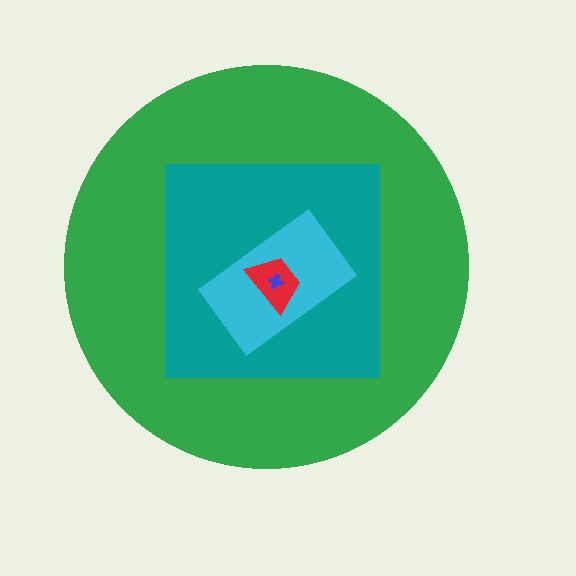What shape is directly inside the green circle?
The teal square.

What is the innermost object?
The blue cross.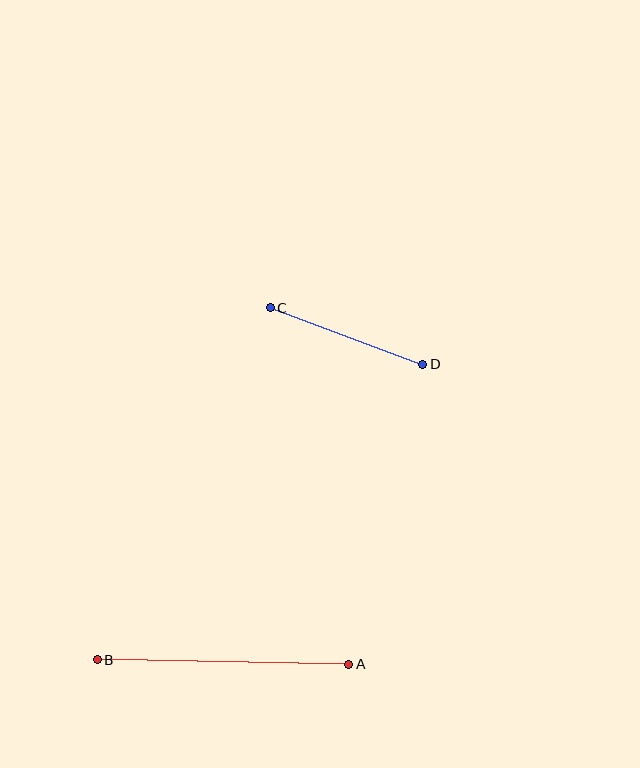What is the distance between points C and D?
The distance is approximately 163 pixels.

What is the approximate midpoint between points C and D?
The midpoint is at approximately (346, 336) pixels.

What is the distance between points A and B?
The distance is approximately 252 pixels.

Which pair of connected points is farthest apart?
Points A and B are farthest apart.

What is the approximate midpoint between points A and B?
The midpoint is at approximately (223, 662) pixels.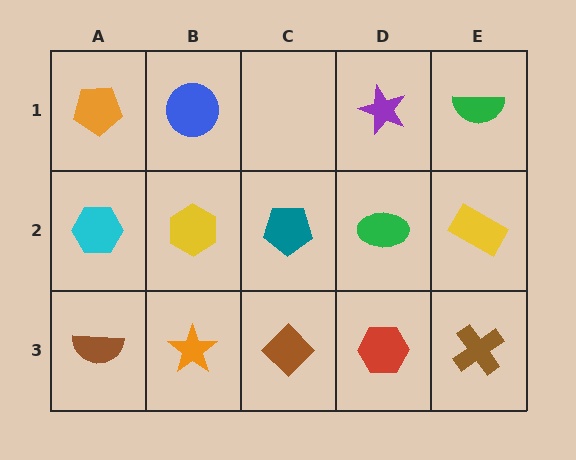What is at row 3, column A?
A brown semicircle.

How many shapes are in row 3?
5 shapes.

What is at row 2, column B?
A yellow hexagon.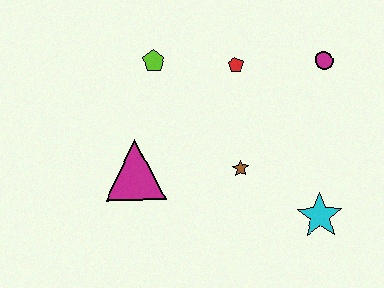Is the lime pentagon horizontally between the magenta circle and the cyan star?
No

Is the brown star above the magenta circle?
No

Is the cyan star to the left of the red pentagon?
No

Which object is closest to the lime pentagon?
The red pentagon is closest to the lime pentagon.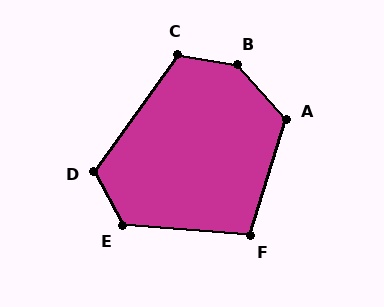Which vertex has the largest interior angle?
B, at approximately 141 degrees.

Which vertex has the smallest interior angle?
F, at approximately 103 degrees.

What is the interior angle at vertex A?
Approximately 121 degrees (obtuse).